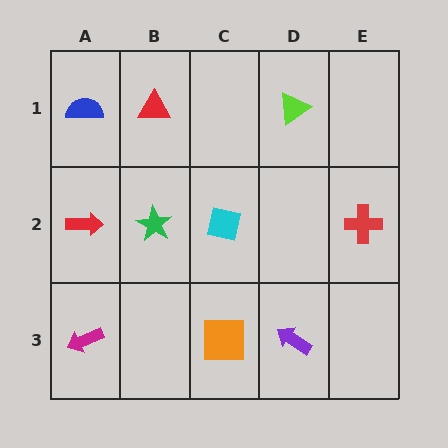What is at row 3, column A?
A magenta arrow.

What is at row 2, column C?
A cyan square.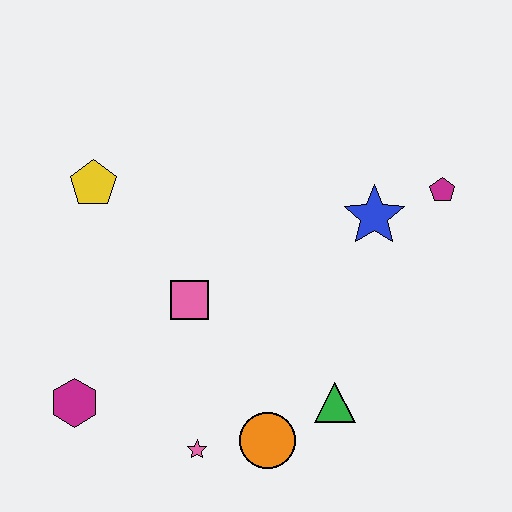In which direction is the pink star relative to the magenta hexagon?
The pink star is to the right of the magenta hexagon.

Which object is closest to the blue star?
The magenta pentagon is closest to the blue star.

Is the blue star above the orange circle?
Yes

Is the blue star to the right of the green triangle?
Yes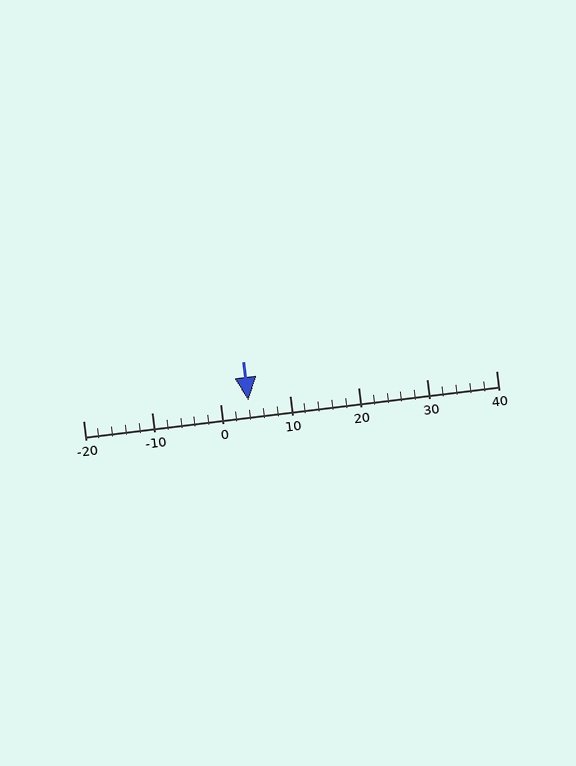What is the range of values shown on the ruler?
The ruler shows values from -20 to 40.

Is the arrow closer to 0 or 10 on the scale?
The arrow is closer to 0.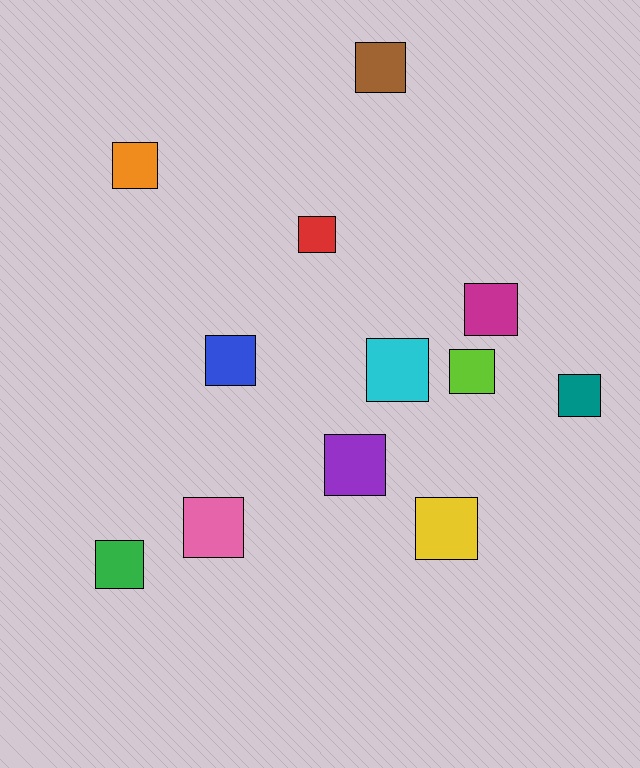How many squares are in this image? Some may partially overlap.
There are 12 squares.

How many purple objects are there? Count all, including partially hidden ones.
There is 1 purple object.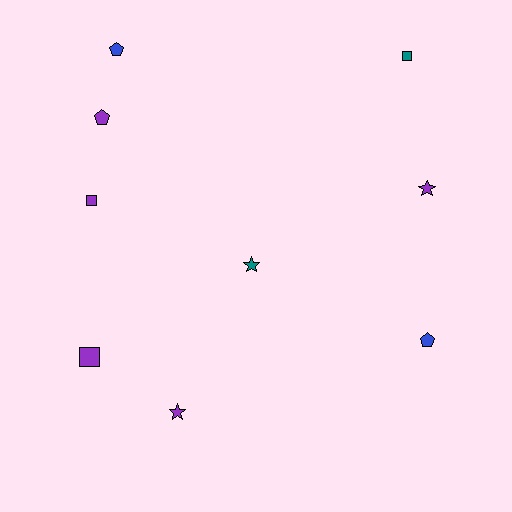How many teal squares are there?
There is 1 teal square.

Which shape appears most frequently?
Square, with 3 objects.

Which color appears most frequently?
Purple, with 5 objects.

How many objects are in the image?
There are 9 objects.